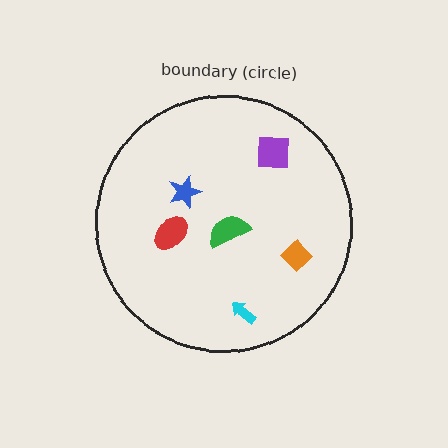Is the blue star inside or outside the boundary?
Inside.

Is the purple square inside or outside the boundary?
Inside.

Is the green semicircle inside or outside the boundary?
Inside.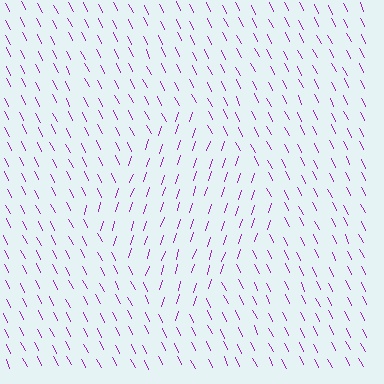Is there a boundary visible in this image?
Yes, there is a texture boundary formed by a change in line orientation.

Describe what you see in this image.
The image is filled with small purple line segments. A diamond region in the image has lines oriented differently from the surrounding lines, creating a visible texture boundary.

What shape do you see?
I see a diamond.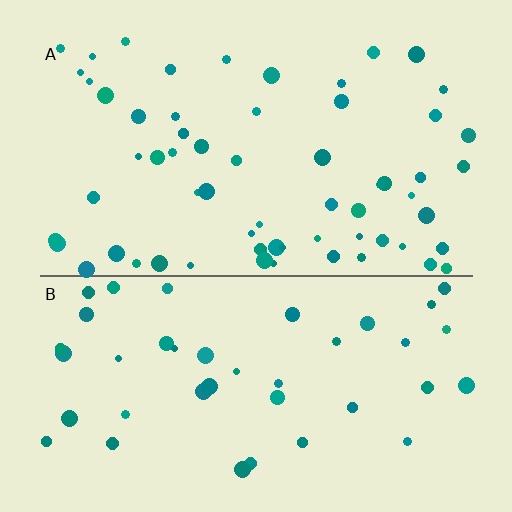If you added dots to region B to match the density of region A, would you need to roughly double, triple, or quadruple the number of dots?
Approximately double.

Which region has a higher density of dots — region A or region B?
A (the top).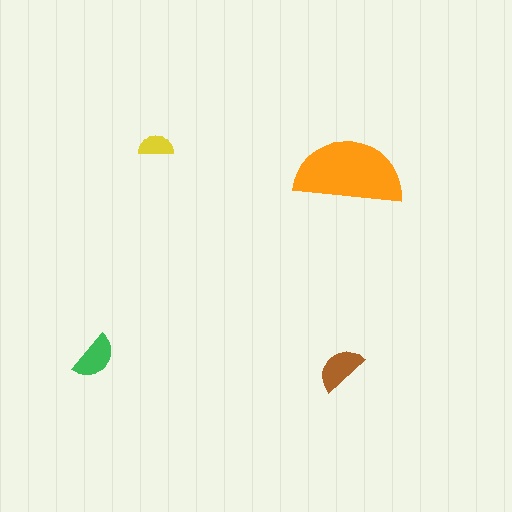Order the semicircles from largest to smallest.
the orange one, the brown one, the green one, the yellow one.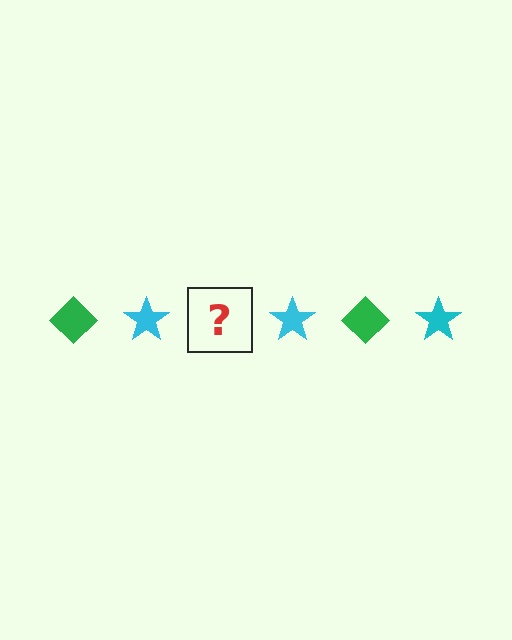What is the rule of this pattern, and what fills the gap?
The rule is that the pattern alternates between green diamond and cyan star. The gap should be filled with a green diamond.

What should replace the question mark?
The question mark should be replaced with a green diamond.